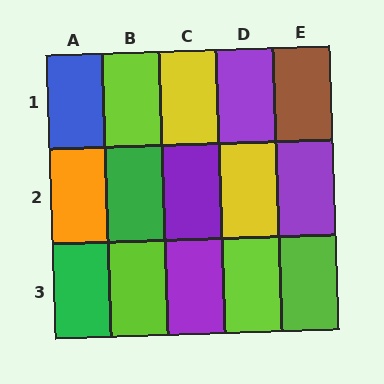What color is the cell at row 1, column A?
Blue.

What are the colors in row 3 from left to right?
Green, lime, purple, lime, lime.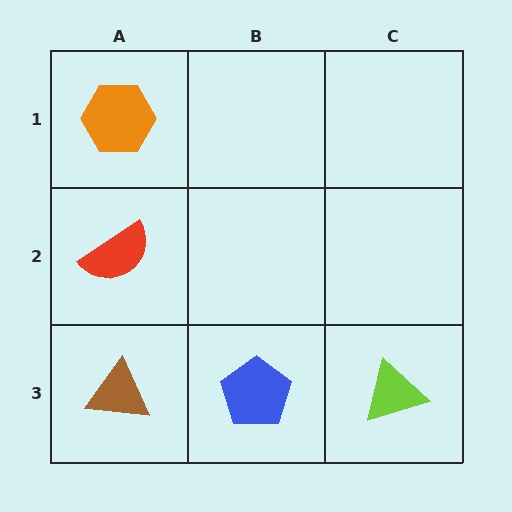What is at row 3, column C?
A lime triangle.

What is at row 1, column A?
An orange hexagon.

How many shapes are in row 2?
1 shape.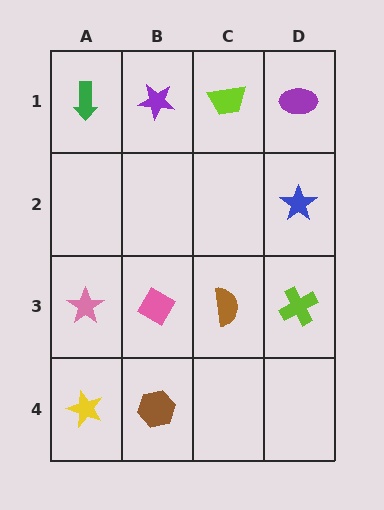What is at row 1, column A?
A green arrow.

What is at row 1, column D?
A purple ellipse.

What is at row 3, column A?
A pink star.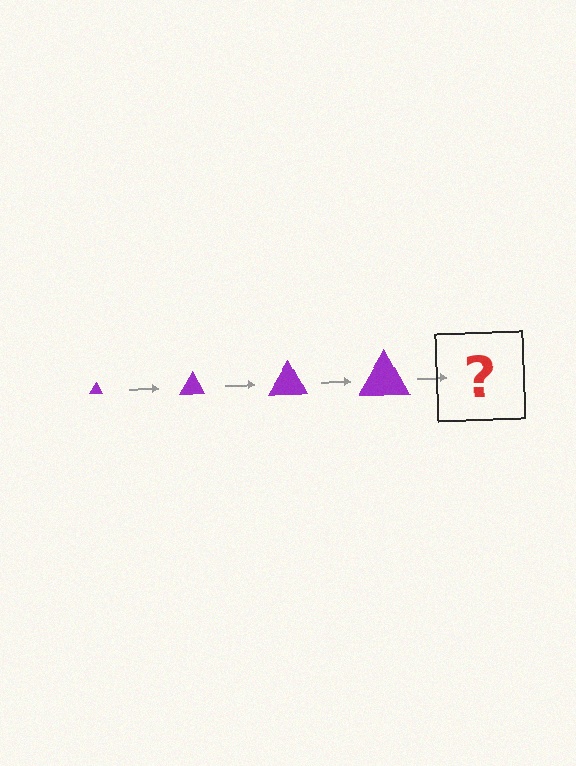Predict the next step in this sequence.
The next step is a purple triangle, larger than the previous one.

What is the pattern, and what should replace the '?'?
The pattern is that the triangle gets progressively larger each step. The '?' should be a purple triangle, larger than the previous one.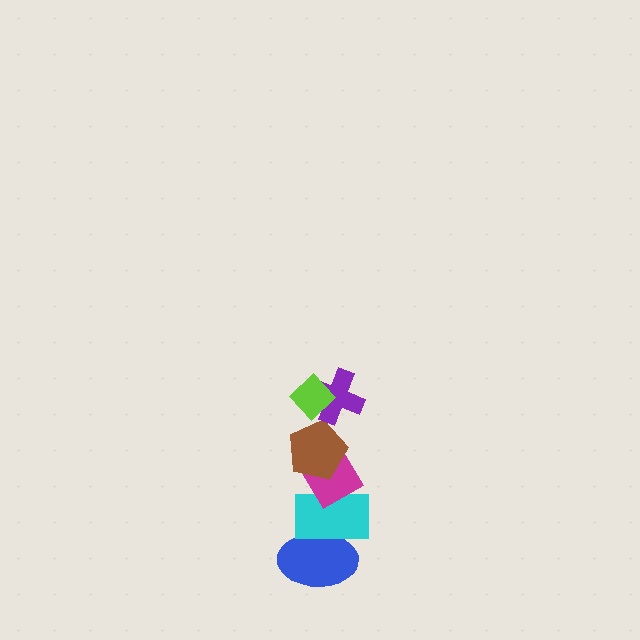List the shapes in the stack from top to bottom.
From top to bottom: the lime diamond, the purple cross, the brown pentagon, the magenta diamond, the cyan rectangle, the blue ellipse.